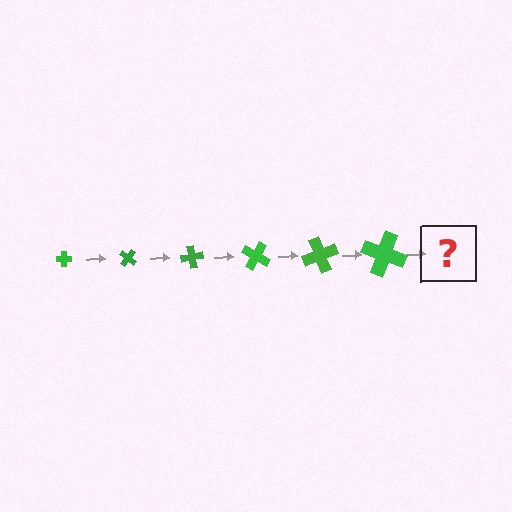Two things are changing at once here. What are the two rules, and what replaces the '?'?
The two rules are that the cross grows larger each step and it rotates 40 degrees each step. The '?' should be a cross, larger than the previous one and rotated 240 degrees from the start.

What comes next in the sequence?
The next element should be a cross, larger than the previous one and rotated 240 degrees from the start.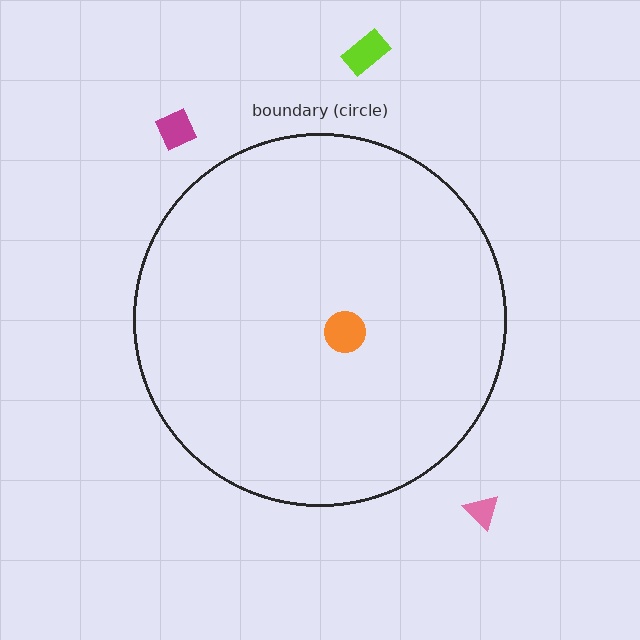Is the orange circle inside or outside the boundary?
Inside.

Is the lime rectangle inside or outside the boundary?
Outside.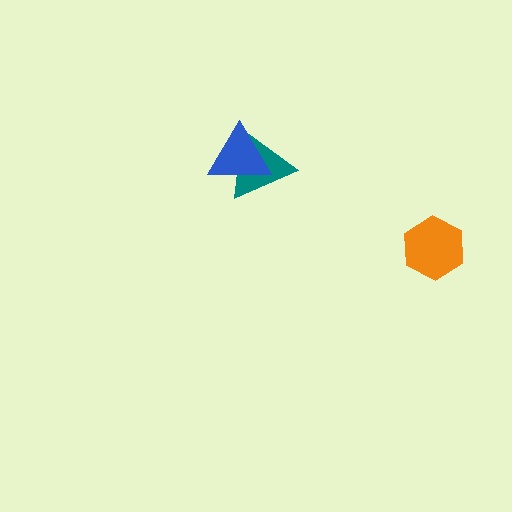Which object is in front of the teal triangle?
The blue triangle is in front of the teal triangle.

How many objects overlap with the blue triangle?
1 object overlaps with the blue triangle.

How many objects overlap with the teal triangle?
1 object overlaps with the teal triangle.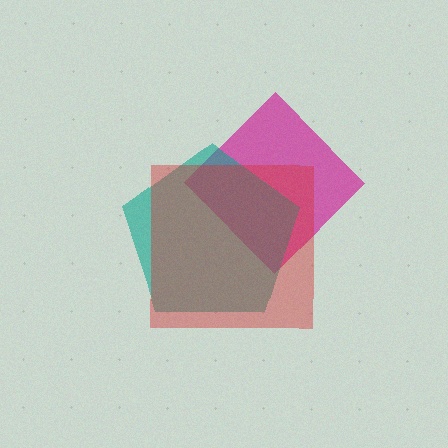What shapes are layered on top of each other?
The layered shapes are: a magenta diamond, a teal pentagon, a red square.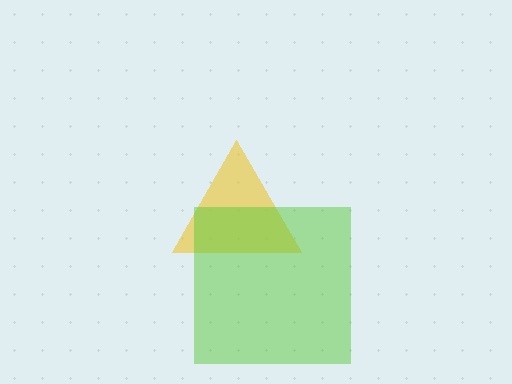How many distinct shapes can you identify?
There are 2 distinct shapes: a yellow triangle, a lime square.